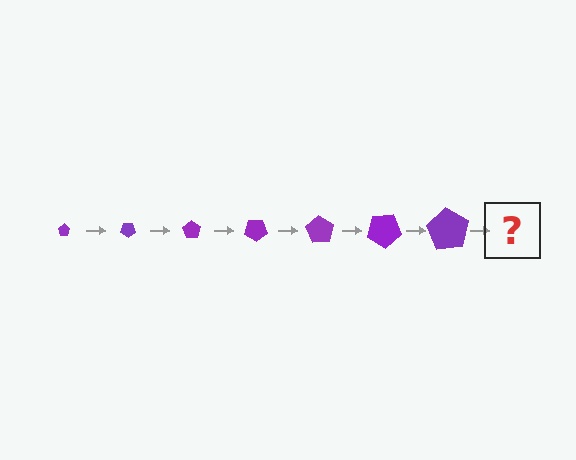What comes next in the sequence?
The next element should be a pentagon, larger than the previous one and rotated 245 degrees from the start.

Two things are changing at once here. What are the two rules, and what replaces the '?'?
The two rules are that the pentagon grows larger each step and it rotates 35 degrees each step. The '?' should be a pentagon, larger than the previous one and rotated 245 degrees from the start.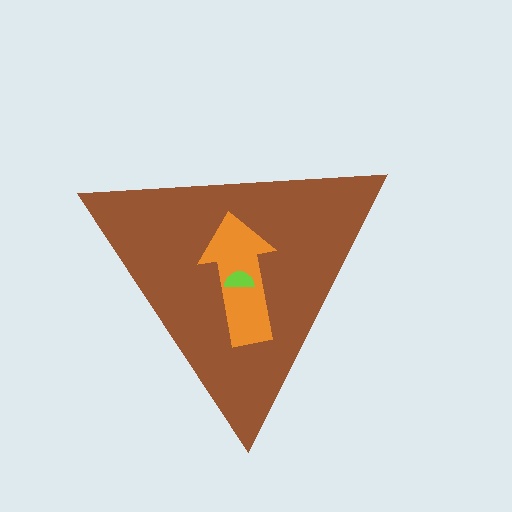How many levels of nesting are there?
3.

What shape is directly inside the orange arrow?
The lime semicircle.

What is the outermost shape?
The brown triangle.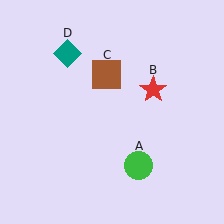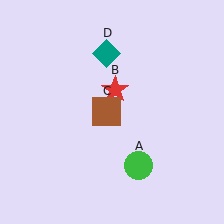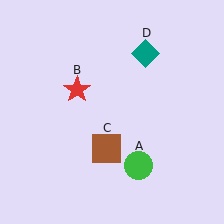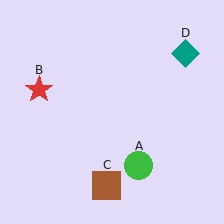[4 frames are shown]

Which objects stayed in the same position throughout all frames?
Green circle (object A) remained stationary.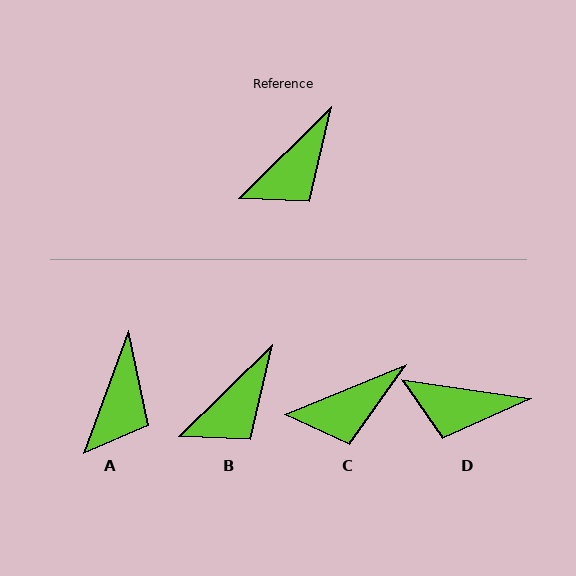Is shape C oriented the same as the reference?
No, it is off by about 23 degrees.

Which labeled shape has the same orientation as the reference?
B.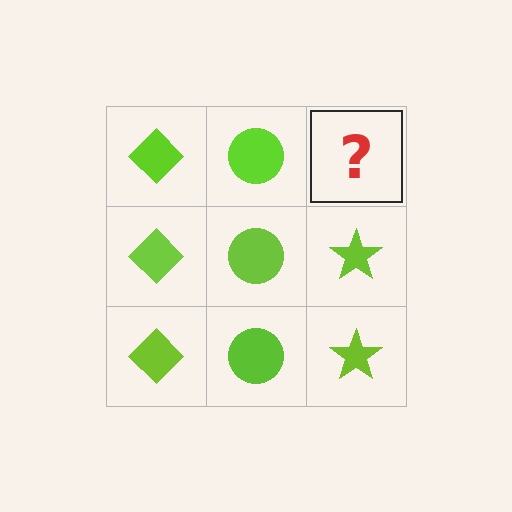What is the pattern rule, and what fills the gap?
The rule is that each column has a consistent shape. The gap should be filled with a lime star.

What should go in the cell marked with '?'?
The missing cell should contain a lime star.